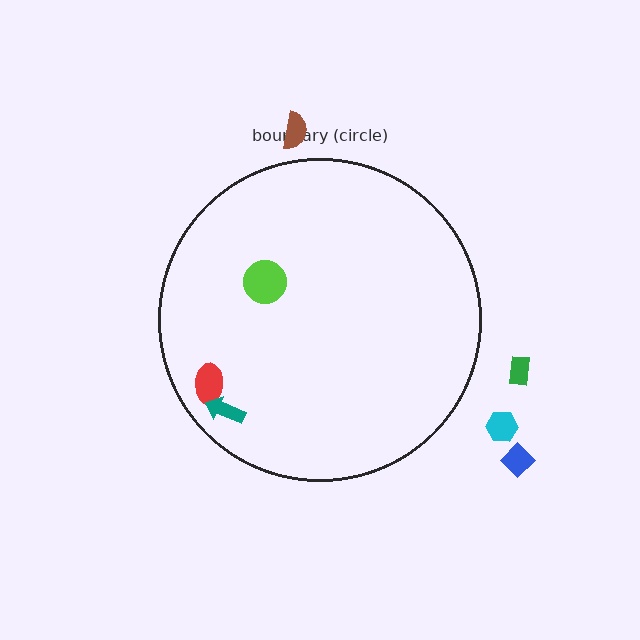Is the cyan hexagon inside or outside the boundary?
Outside.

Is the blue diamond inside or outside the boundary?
Outside.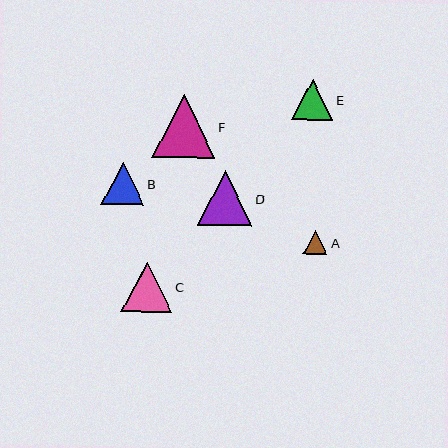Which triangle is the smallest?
Triangle A is the smallest with a size of approximately 24 pixels.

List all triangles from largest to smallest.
From largest to smallest: F, D, C, B, E, A.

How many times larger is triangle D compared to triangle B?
Triangle D is approximately 1.3 times the size of triangle B.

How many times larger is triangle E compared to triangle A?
Triangle E is approximately 1.7 times the size of triangle A.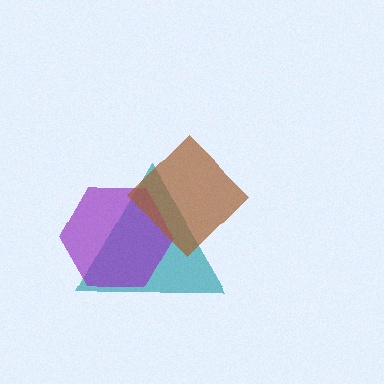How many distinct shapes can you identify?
There are 3 distinct shapes: a teal triangle, a purple hexagon, a brown diamond.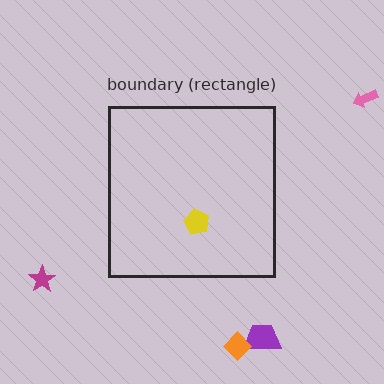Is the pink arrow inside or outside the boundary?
Outside.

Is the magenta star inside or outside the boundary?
Outside.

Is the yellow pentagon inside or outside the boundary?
Inside.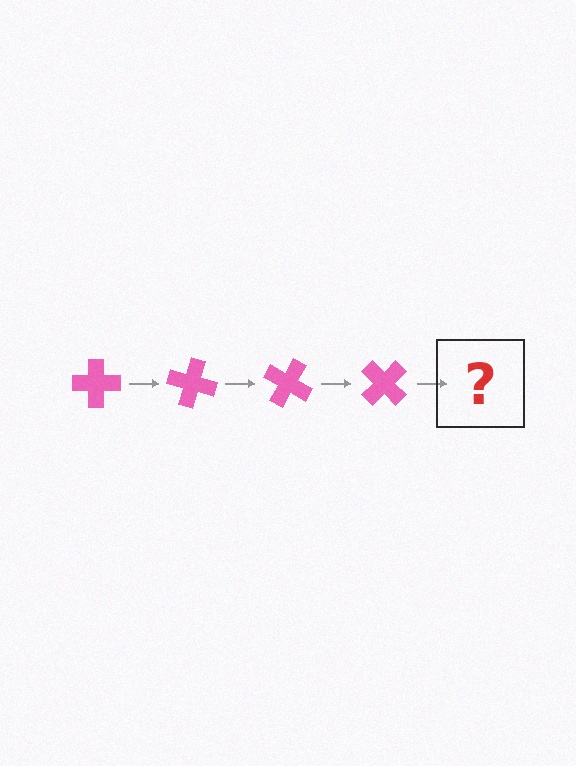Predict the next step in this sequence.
The next step is a pink cross rotated 60 degrees.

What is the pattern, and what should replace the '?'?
The pattern is that the cross rotates 15 degrees each step. The '?' should be a pink cross rotated 60 degrees.